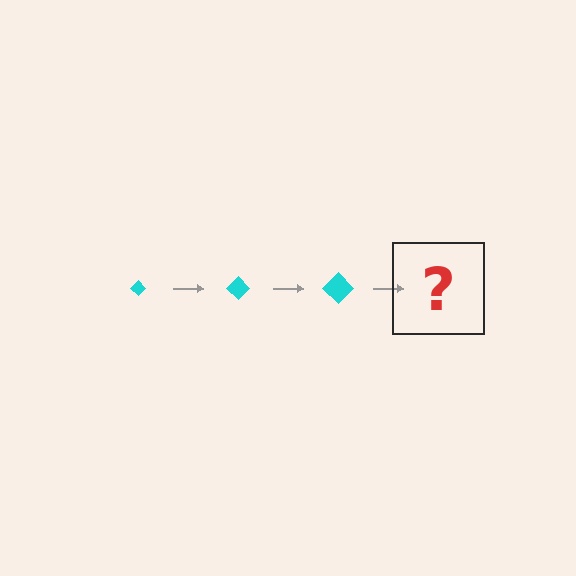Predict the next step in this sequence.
The next step is a cyan diamond, larger than the previous one.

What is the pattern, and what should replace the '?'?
The pattern is that the diamond gets progressively larger each step. The '?' should be a cyan diamond, larger than the previous one.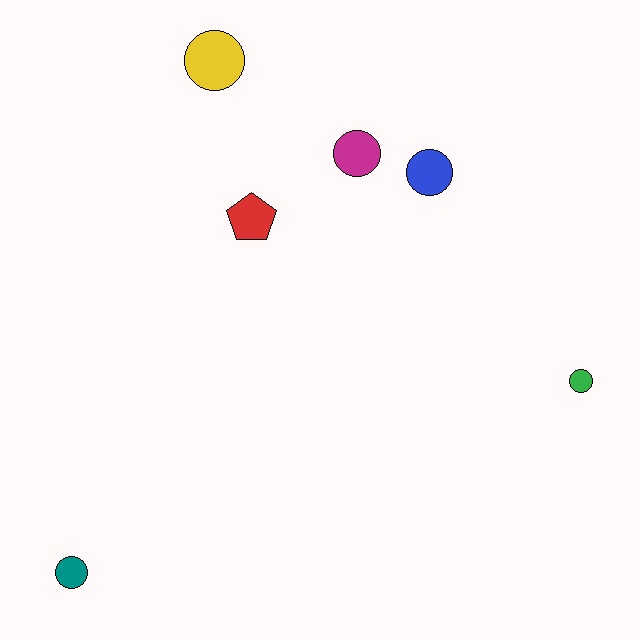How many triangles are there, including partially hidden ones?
There are no triangles.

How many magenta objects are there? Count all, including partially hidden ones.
There is 1 magenta object.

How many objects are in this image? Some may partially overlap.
There are 6 objects.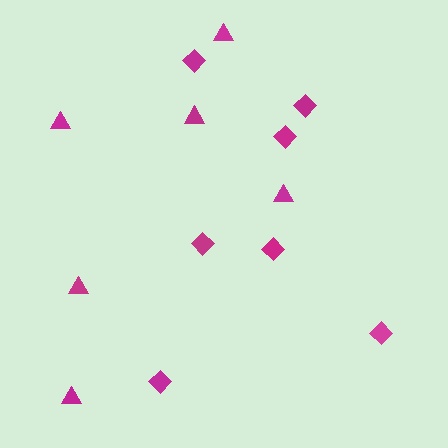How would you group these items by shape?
There are 2 groups: one group of triangles (6) and one group of diamonds (7).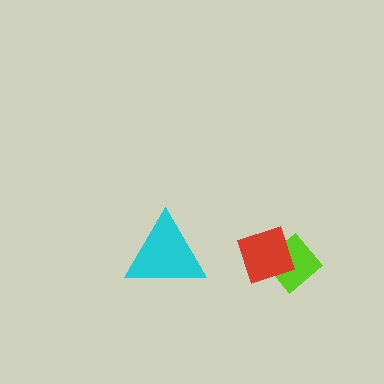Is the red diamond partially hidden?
No, no other shape covers it.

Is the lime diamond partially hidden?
Yes, it is partially covered by another shape.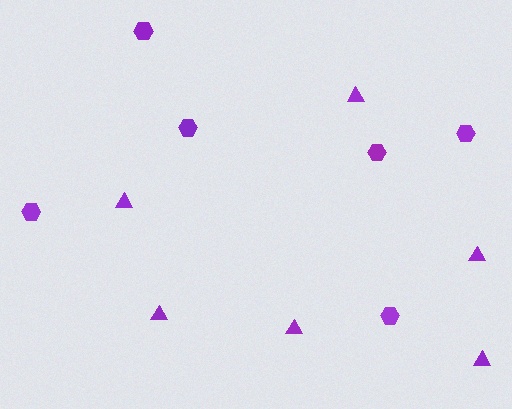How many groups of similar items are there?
There are 2 groups: one group of triangles (6) and one group of hexagons (6).